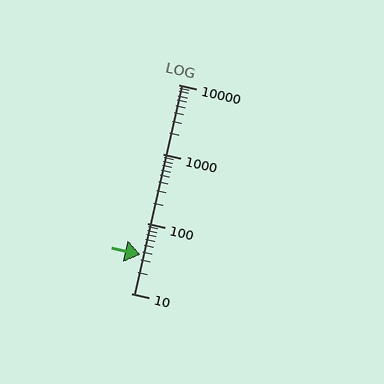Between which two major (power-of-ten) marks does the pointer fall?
The pointer is between 10 and 100.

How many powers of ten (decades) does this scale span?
The scale spans 3 decades, from 10 to 10000.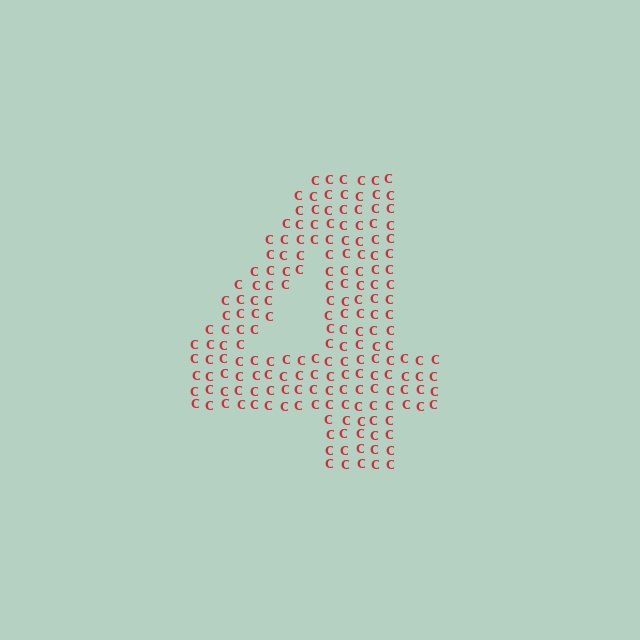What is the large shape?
The large shape is the digit 4.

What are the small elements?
The small elements are letter C's.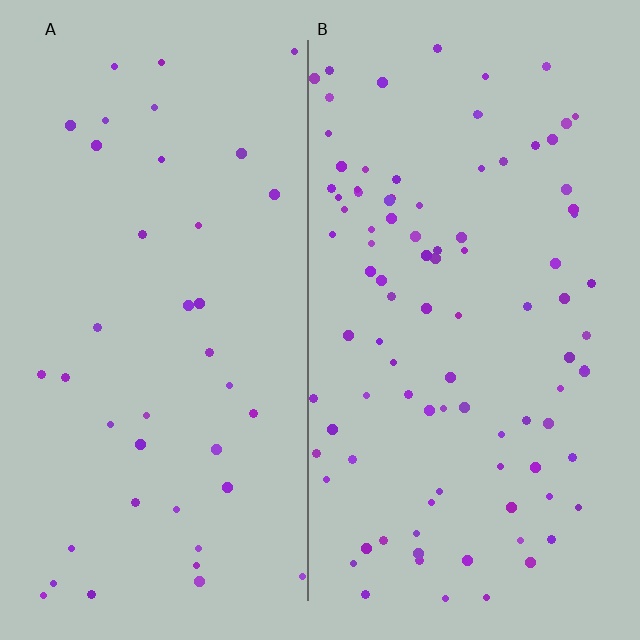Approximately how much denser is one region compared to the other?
Approximately 2.4× — region B over region A.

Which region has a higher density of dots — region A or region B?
B (the right).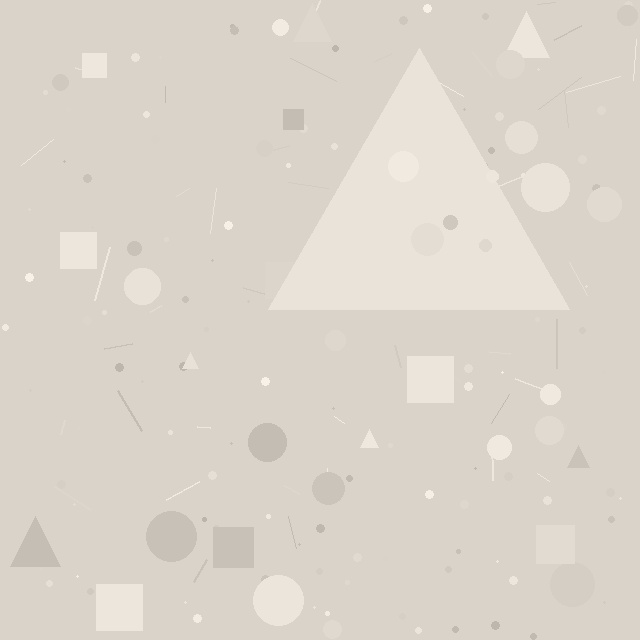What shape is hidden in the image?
A triangle is hidden in the image.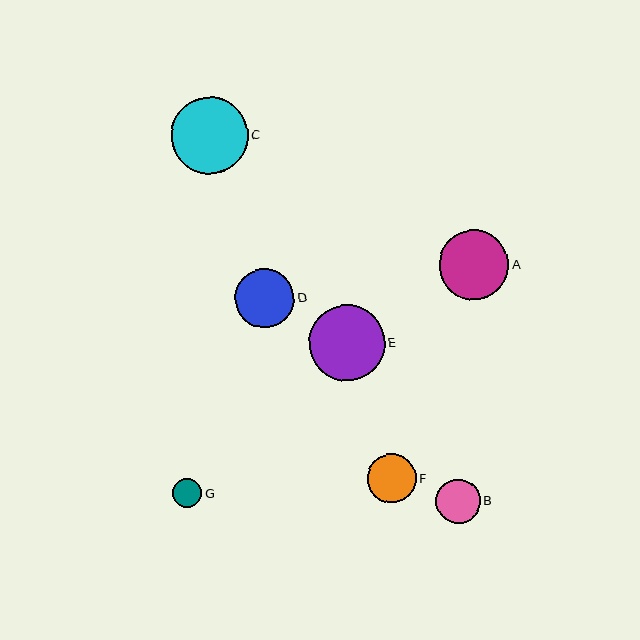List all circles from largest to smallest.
From largest to smallest: C, E, A, D, F, B, G.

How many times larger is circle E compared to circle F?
Circle E is approximately 1.5 times the size of circle F.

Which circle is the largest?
Circle C is the largest with a size of approximately 77 pixels.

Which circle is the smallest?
Circle G is the smallest with a size of approximately 30 pixels.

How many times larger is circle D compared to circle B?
Circle D is approximately 1.3 times the size of circle B.